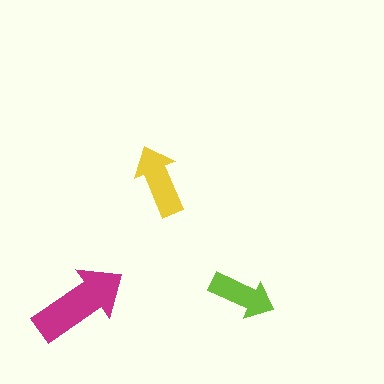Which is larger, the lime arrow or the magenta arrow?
The magenta one.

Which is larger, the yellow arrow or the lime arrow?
The yellow one.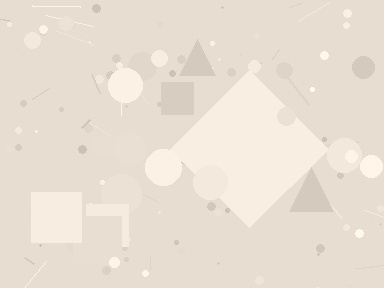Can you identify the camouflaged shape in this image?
The camouflaged shape is a diamond.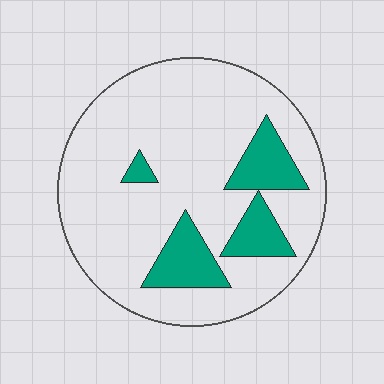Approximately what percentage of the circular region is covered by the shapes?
Approximately 20%.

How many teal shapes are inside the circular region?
4.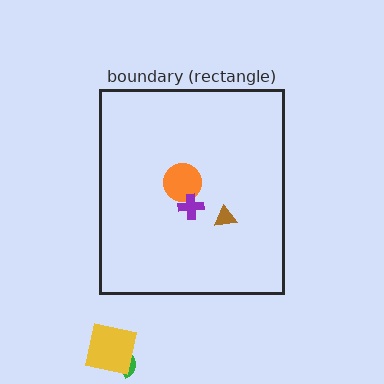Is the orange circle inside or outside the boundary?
Inside.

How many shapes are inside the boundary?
3 inside, 2 outside.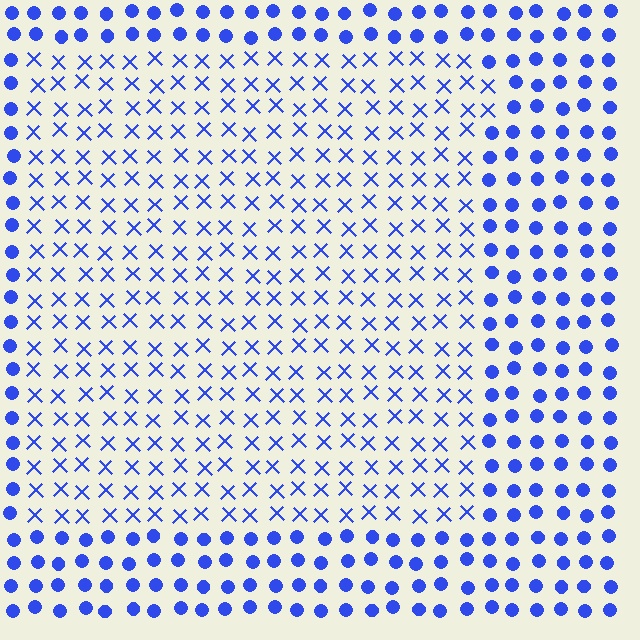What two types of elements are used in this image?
The image uses X marks inside the rectangle region and circles outside it.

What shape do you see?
I see a rectangle.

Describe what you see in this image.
The image is filled with small blue elements arranged in a uniform grid. A rectangle-shaped region contains X marks, while the surrounding area contains circles. The boundary is defined purely by the change in element shape.